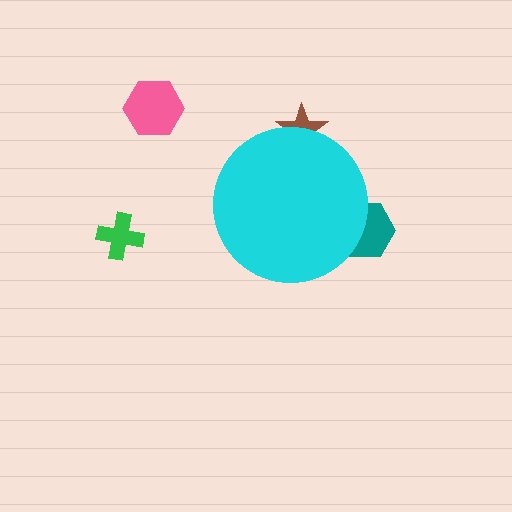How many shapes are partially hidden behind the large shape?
2 shapes are partially hidden.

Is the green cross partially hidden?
No, the green cross is fully visible.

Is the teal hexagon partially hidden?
Yes, the teal hexagon is partially hidden behind the cyan circle.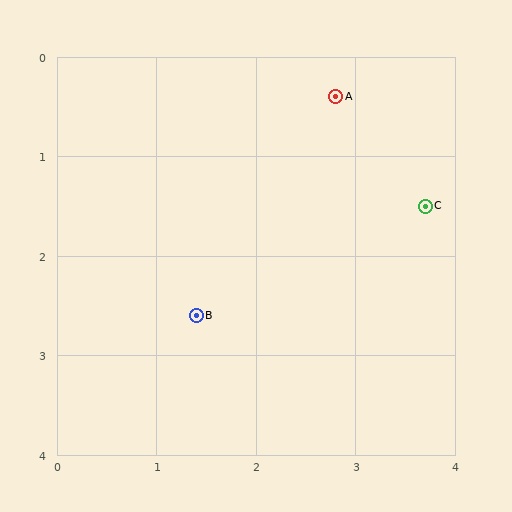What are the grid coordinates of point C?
Point C is at approximately (3.7, 1.5).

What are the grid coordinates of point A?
Point A is at approximately (2.8, 0.4).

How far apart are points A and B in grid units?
Points A and B are about 2.6 grid units apart.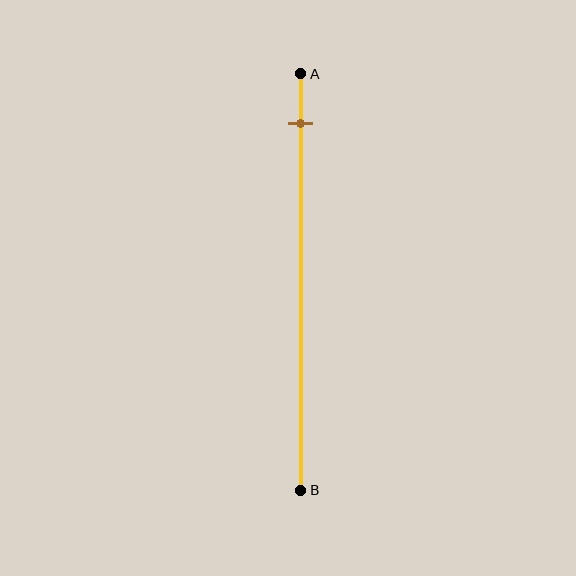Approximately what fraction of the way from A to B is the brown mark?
The brown mark is approximately 10% of the way from A to B.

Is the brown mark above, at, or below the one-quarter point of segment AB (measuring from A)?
The brown mark is above the one-quarter point of segment AB.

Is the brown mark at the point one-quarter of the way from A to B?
No, the mark is at about 10% from A, not at the 25% one-quarter point.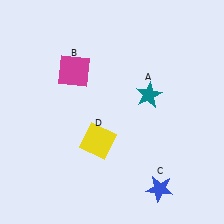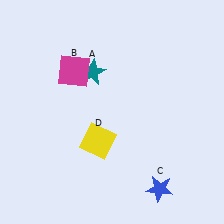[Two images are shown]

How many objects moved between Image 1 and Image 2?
1 object moved between the two images.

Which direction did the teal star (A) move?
The teal star (A) moved left.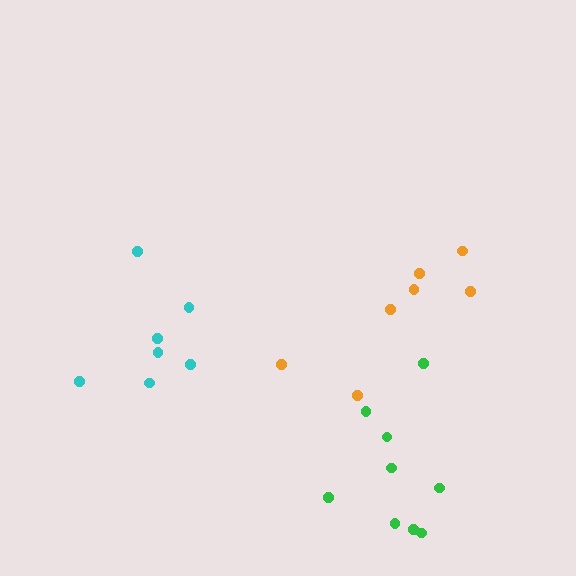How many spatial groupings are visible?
There are 3 spatial groupings.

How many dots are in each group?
Group 1: 7 dots, Group 2: 7 dots, Group 3: 9 dots (23 total).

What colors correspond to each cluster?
The clusters are colored: cyan, orange, green.